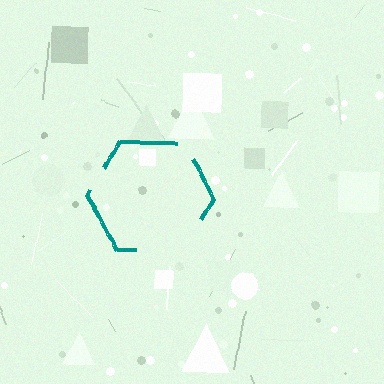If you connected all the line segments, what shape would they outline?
They would outline a hexagon.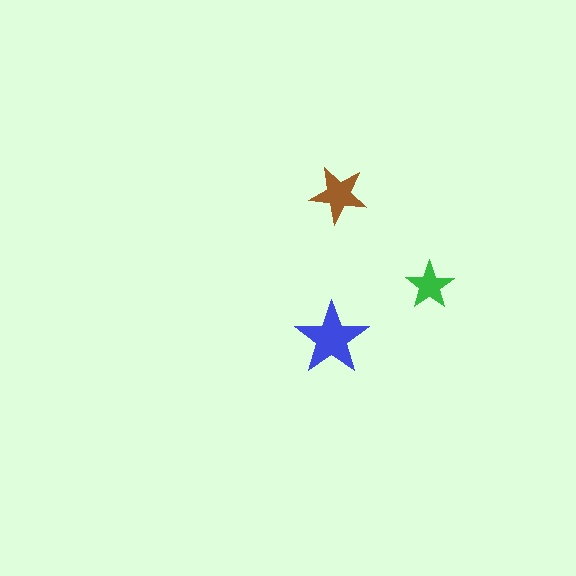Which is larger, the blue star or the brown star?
The blue one.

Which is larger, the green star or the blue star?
The blue one.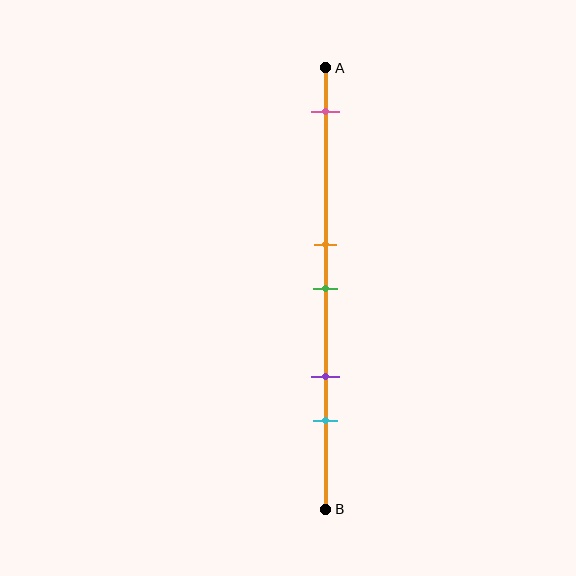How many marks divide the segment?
There are 5 marks dividing the segment.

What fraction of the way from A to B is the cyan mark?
The cyan mark is approximately 80% (0.8) of the way from A to B.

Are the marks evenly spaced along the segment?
No, the marks are not evenly spaced.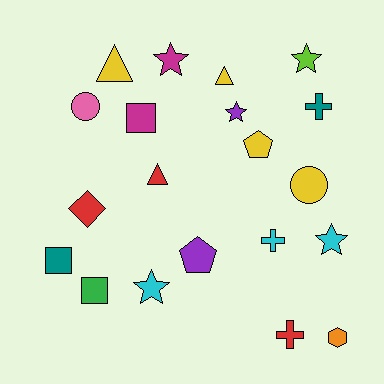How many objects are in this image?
There are 20 objects.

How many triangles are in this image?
There are 3 triangles.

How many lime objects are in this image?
There is 1 lime object.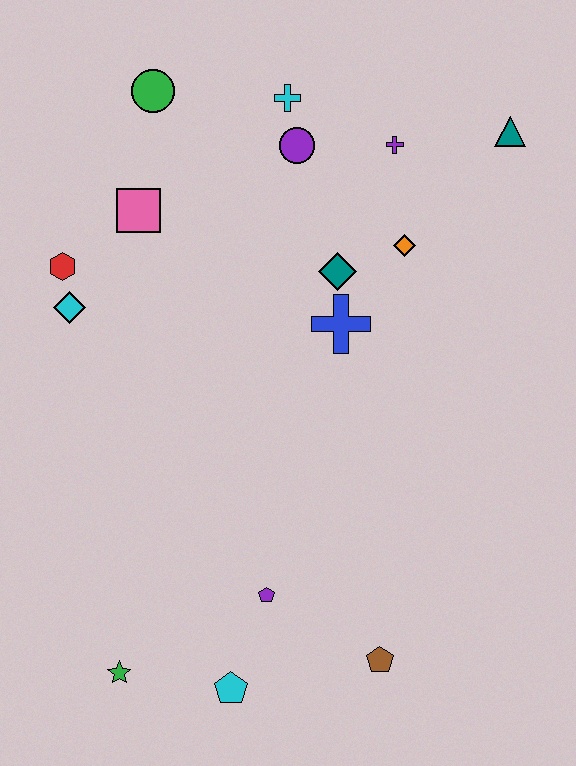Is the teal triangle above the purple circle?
Yes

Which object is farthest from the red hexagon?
The brown pentagon is farthest from the red hexagon.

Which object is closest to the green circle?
The pink square is closest to the green circle.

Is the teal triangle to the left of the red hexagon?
No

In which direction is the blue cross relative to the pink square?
The blue cross is to the right of the pink square.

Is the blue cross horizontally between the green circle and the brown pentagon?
Yes